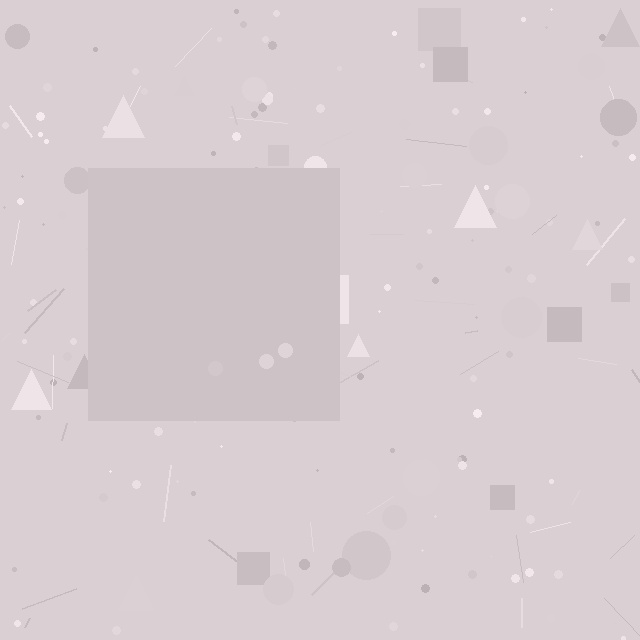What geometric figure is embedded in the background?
A square is embedded in the background.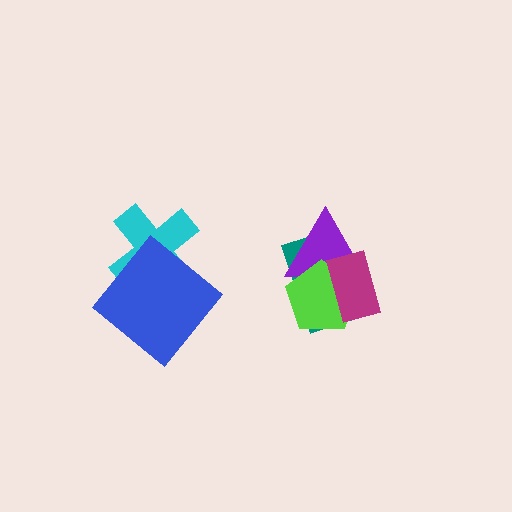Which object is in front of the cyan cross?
The blue diamond is in front of the cyan cross.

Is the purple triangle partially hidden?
Yes, it is partially covered by another shape.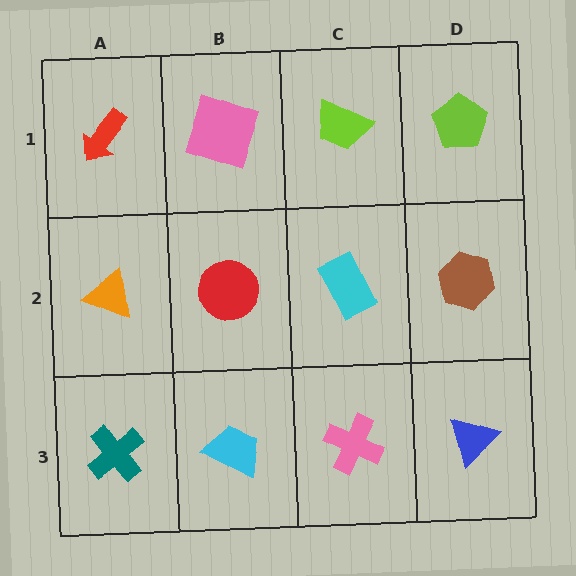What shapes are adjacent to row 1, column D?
A brown hexagon (row 2, column D), a lime trapezoid (row 1, column C).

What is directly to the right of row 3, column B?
A pink cross.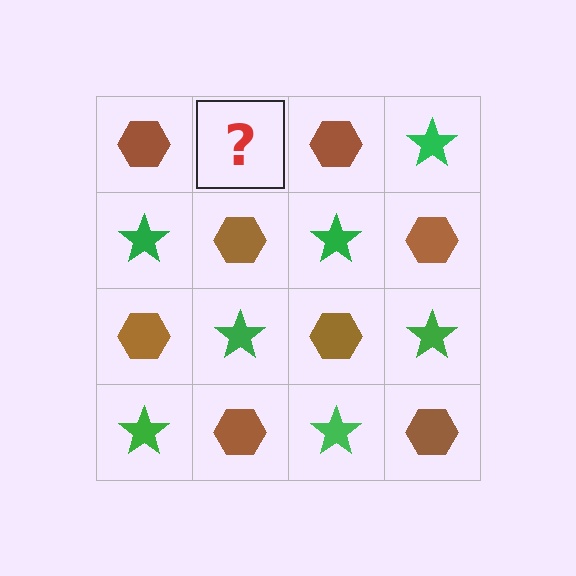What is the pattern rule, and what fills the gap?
The rule is that it alternates brown hexagon and green star in a checkerboard pattern. The gap should be filled with a green star.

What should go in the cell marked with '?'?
The missing cell should contain a green star.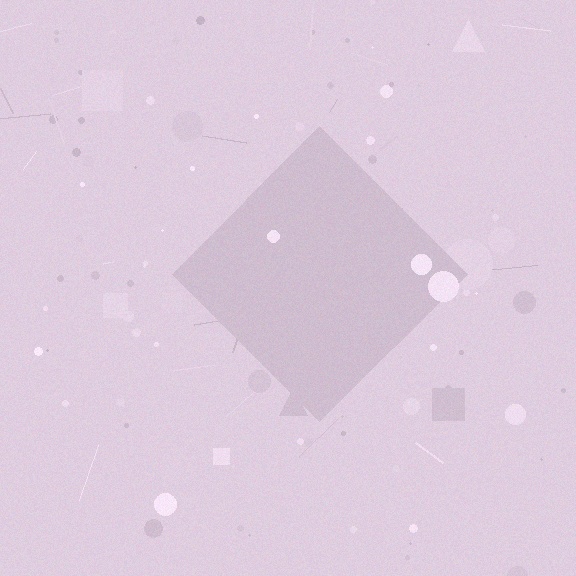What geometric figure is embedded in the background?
A diamond is embedded in the background.